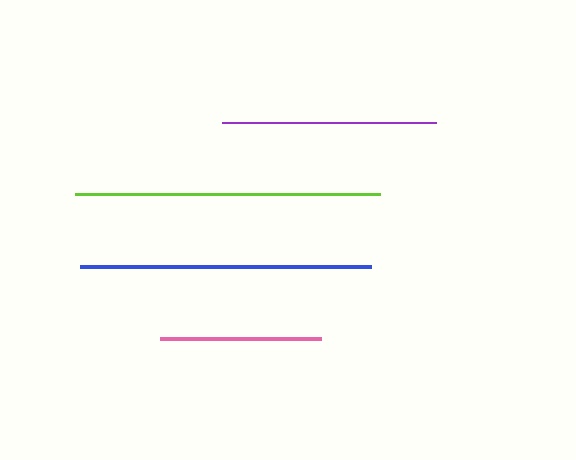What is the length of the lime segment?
The lime segment is approximately 305 pixels long.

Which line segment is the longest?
The lime line is the longest at approximately 305 pixels.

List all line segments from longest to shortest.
From longest to shortest: lime, blue, purple, pink.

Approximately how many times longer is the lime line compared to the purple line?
The lime line is approximately 1.4 times the length of the purple line.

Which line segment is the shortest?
The pink line is the shortest at approximately 161 pixels.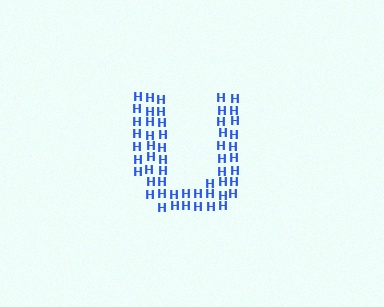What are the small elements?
The small elements are letter H's.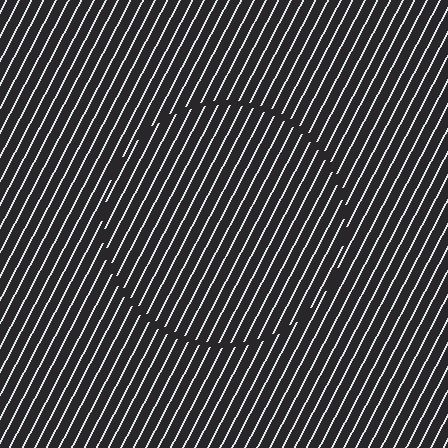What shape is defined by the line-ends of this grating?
An illusory circle. The interior of the shape contains the same grating, shifted by half a period — the contour is defined by the phase discontinuity where line-ends from the inner and outer gratings abut.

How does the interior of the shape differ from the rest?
The interior of the shape contains the same grating, shifted by half a period — the contour is defined by the phase discontinuity where line-ends from the inner and outer gratings abut.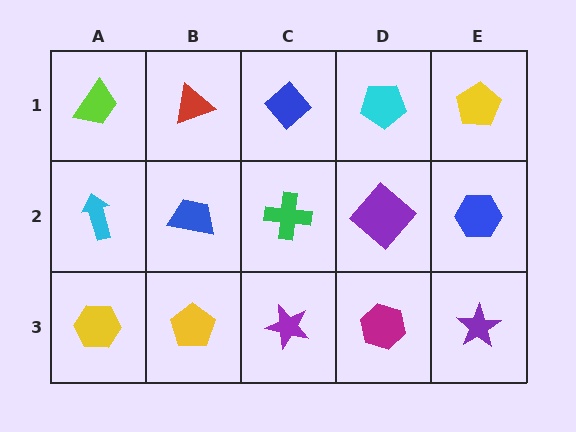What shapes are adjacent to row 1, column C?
A green cross (row 2, column C), a red triangle (row 1, column B), a cyan pentagon (row 1, column D).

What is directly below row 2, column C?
A purple star.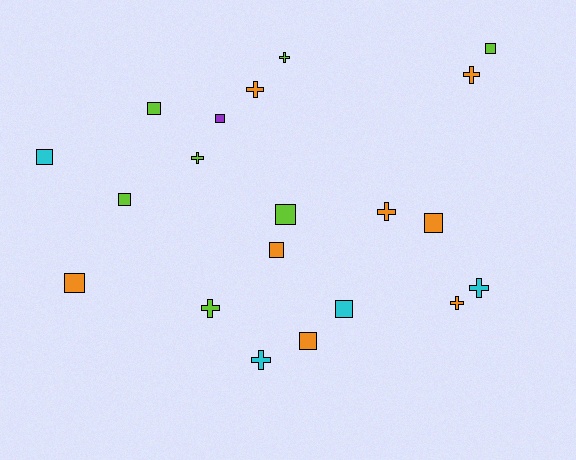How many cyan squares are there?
There are 2 cyan squares.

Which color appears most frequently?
Orange, with 8 objects.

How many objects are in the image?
There are 20 objects.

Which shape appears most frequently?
Square, with 11 objects.